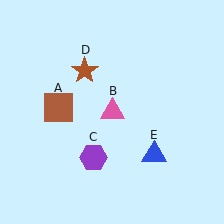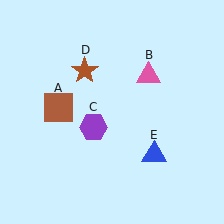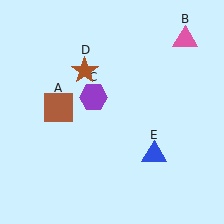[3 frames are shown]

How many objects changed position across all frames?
2 objects changed position: pink triangle (object B), purple hexagon (object C).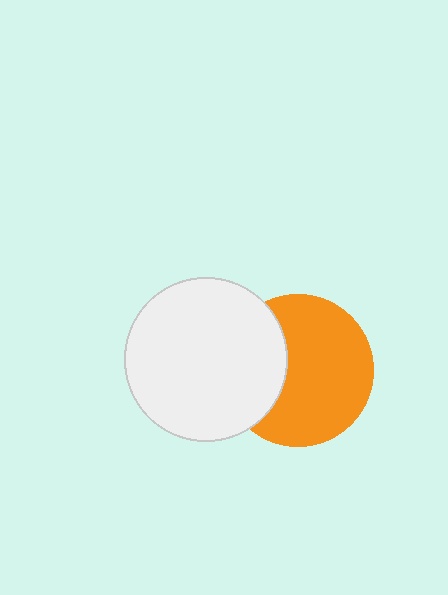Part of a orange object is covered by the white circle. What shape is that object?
It is a circle.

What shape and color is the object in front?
The object in front is a white circle.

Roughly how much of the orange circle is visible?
Most of it is visible (roughly 68%).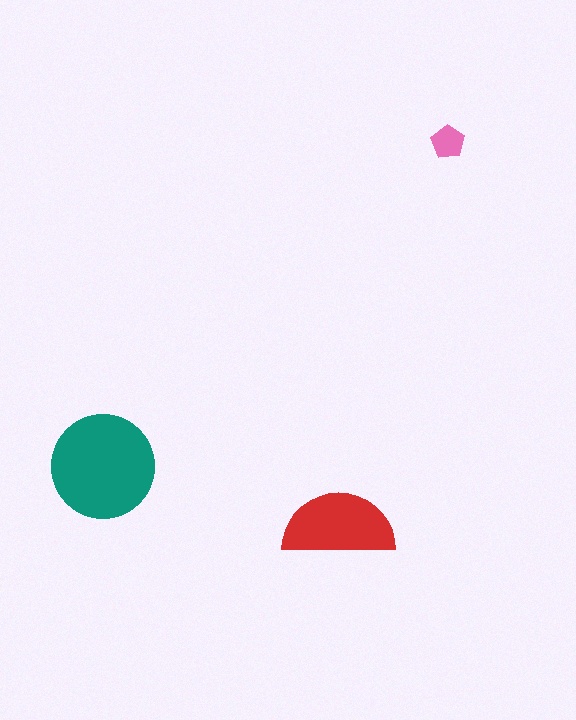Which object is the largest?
The teal circle.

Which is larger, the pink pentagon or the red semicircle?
The red semicircle.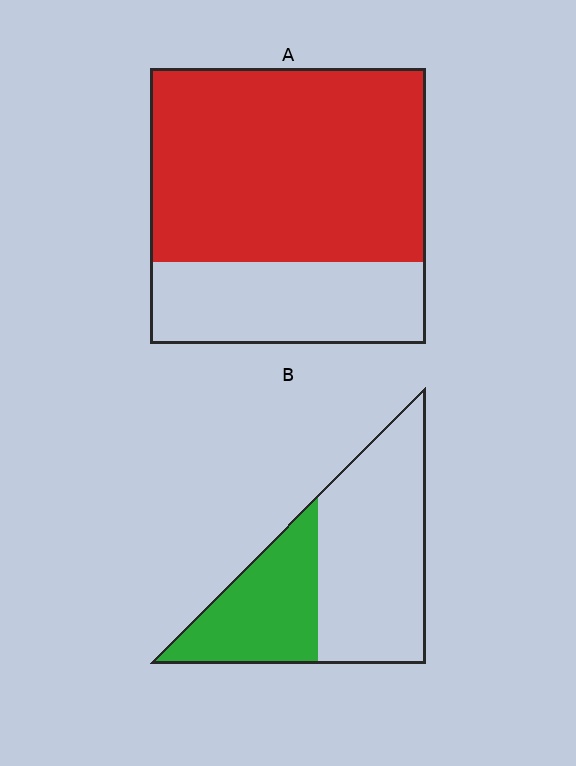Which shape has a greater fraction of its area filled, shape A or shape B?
Shape A.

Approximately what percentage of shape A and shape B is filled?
A is approximately 70% and B is approximately 35%.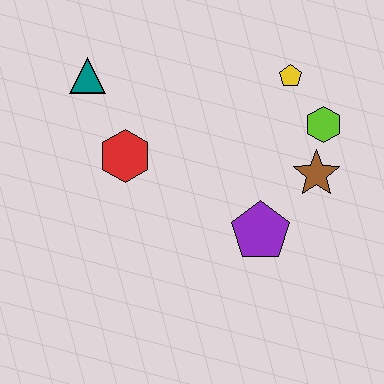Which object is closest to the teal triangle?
The red hexagon is closest to the teal triangle.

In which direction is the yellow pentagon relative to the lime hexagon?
The yellow pentagon is above the lime hexagon.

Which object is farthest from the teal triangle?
The brown star is farthest from the teal triangle.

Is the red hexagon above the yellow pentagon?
No